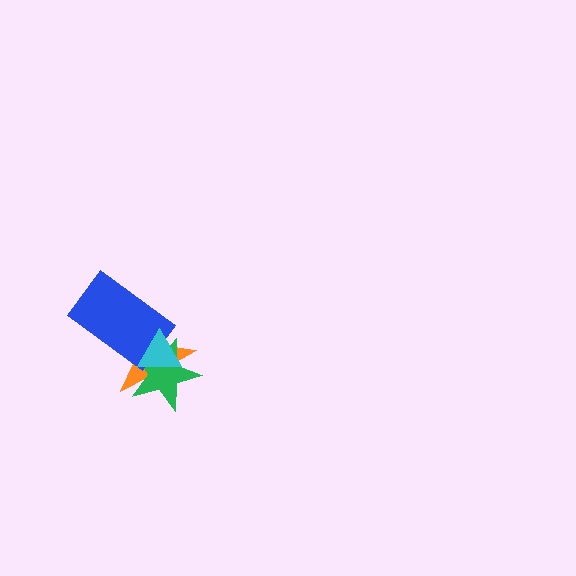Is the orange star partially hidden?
Yes, it is partially covered by another shape.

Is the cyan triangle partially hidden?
No, no other shape covers it.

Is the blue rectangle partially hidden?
Yes, it is partially covered by another shape.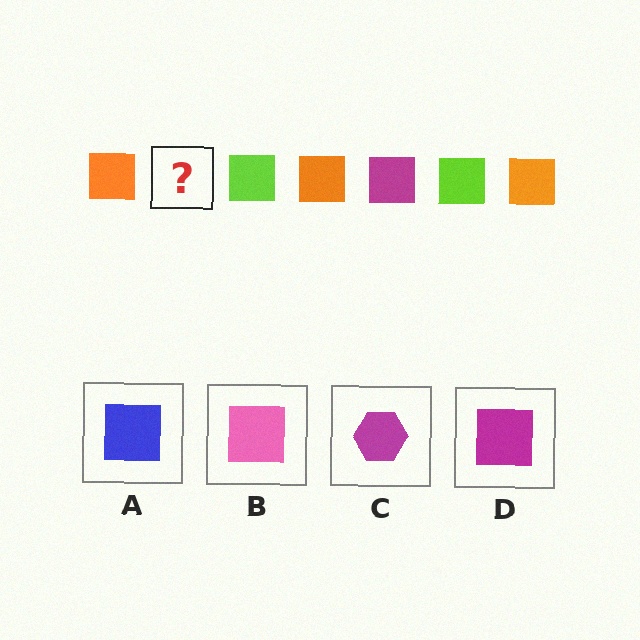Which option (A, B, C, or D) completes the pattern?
D.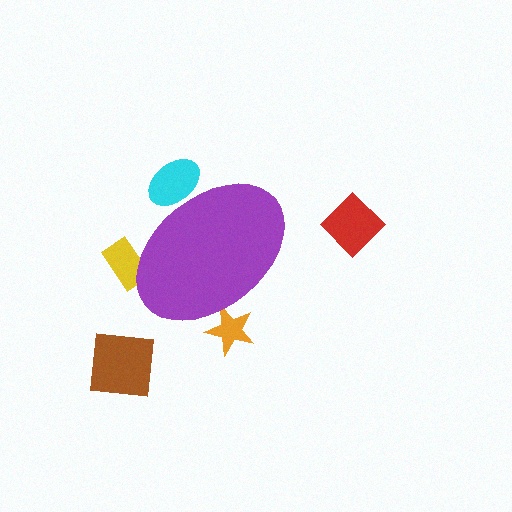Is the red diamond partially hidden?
No, the red diamond is fully visible.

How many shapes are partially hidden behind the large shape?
3 shapes are partially hidden.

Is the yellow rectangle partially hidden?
Yes, the yellow rectangle is partially hidden behind the purple ellipse.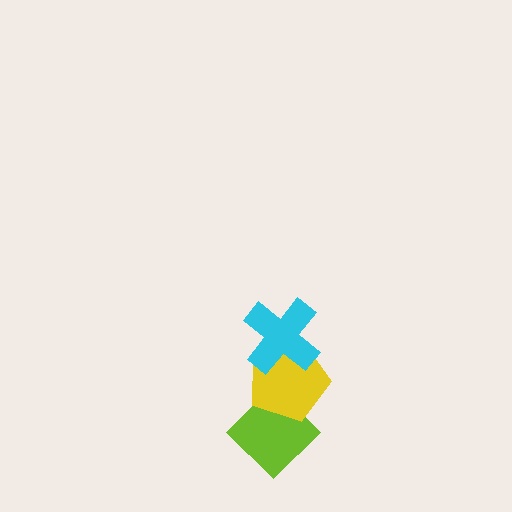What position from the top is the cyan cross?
The cyan cross is 1st from the top.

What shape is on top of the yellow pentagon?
The cyan cross is on top of the yellow pentagon.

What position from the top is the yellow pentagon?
The yellow pentagon is 2nd from the top.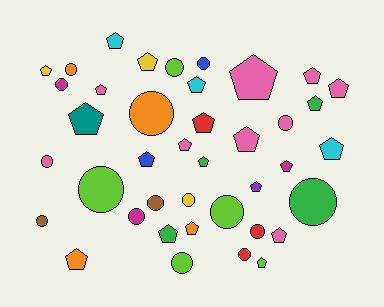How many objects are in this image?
There are 40 objects.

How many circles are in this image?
There are 17 circles.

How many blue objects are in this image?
There are 2 blue objects.